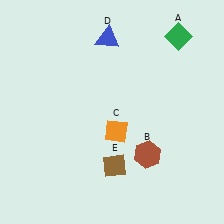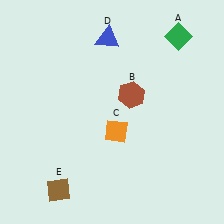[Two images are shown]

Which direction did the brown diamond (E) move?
The brown diamond (E) moved left.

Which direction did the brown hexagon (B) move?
The brown hexagon (B) moved up.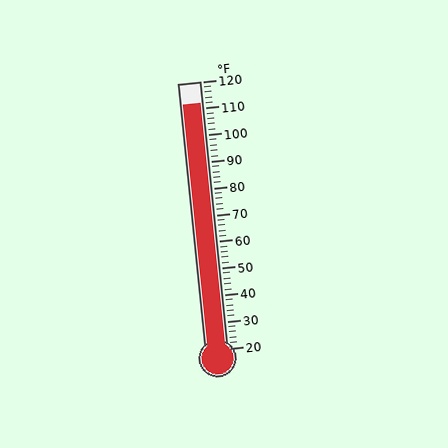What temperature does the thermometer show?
The thermometer shows approximately 112°F.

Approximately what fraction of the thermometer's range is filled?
The thermometer is filled to approximately 90% of its range.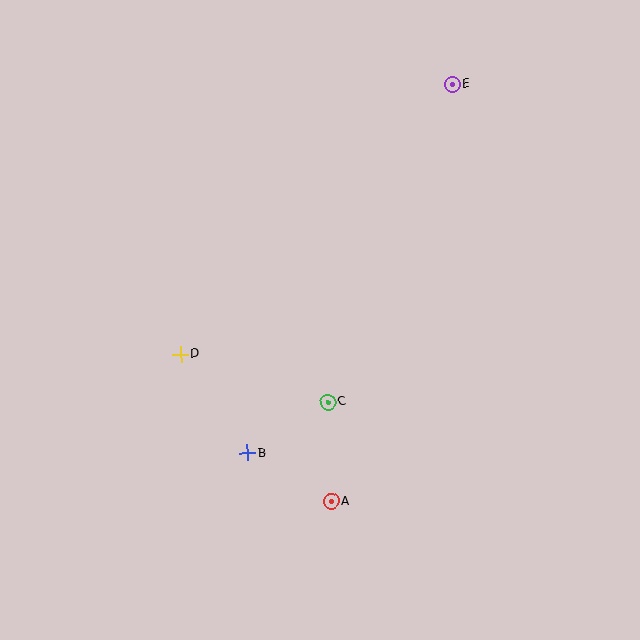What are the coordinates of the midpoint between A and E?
The midpoint between A and E is at (391, 293).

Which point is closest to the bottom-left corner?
Point B is closest to the bottom-left corner.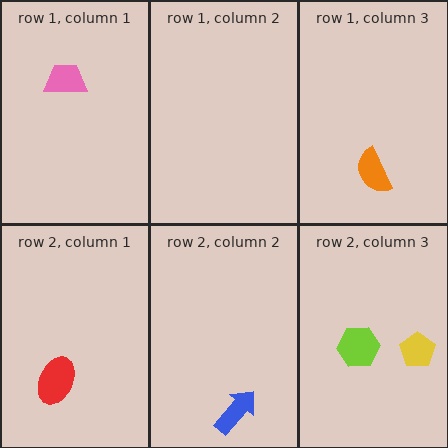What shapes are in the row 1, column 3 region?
The orange semicircle.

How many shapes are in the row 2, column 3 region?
2.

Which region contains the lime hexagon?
The row 2, column 3 region.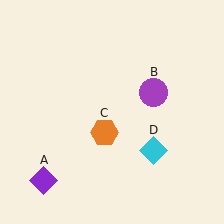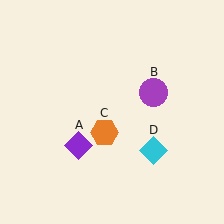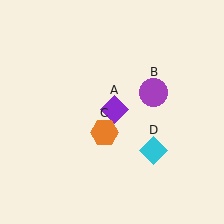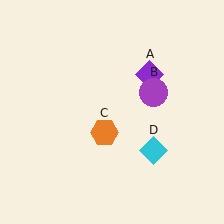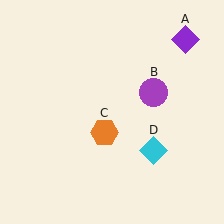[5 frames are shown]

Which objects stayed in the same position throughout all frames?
Purple circle (object B) and orange hexagon (object C) and cyan diamond (object D) remained stationary.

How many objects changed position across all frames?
1 object changed position: purple diamond (object A).